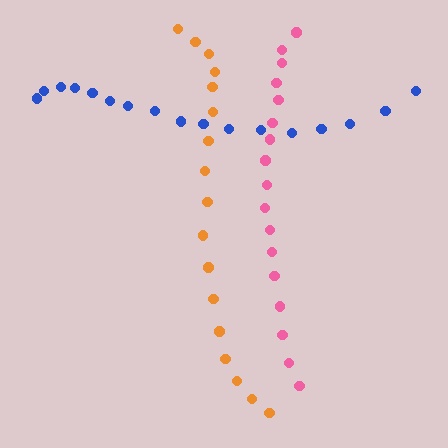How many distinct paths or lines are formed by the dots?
There are 3 distinct paths.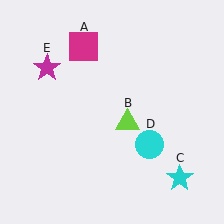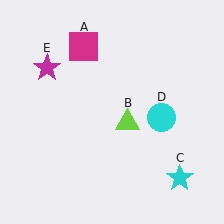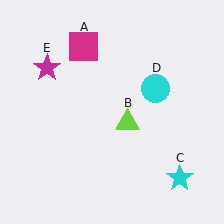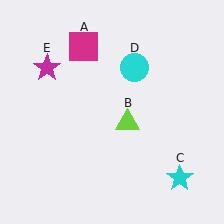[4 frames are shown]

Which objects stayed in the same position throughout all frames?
Magenta square (object A) and lime triangle (object B) and cyan star (object C) and magenta star (object E) remained stationary.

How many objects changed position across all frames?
1 object changed position: cyan circle (object D).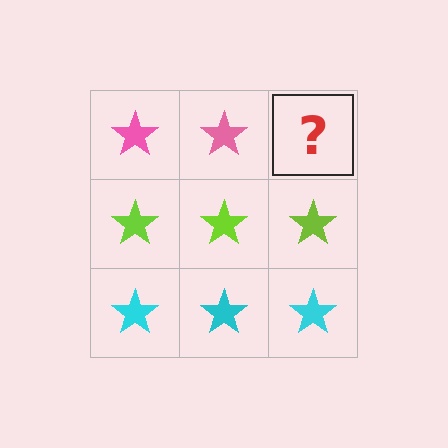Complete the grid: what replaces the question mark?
The question mark should be replaced with a pink star.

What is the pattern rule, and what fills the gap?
The rule is that each row has a consistent color. The gap should be filled with a pink star.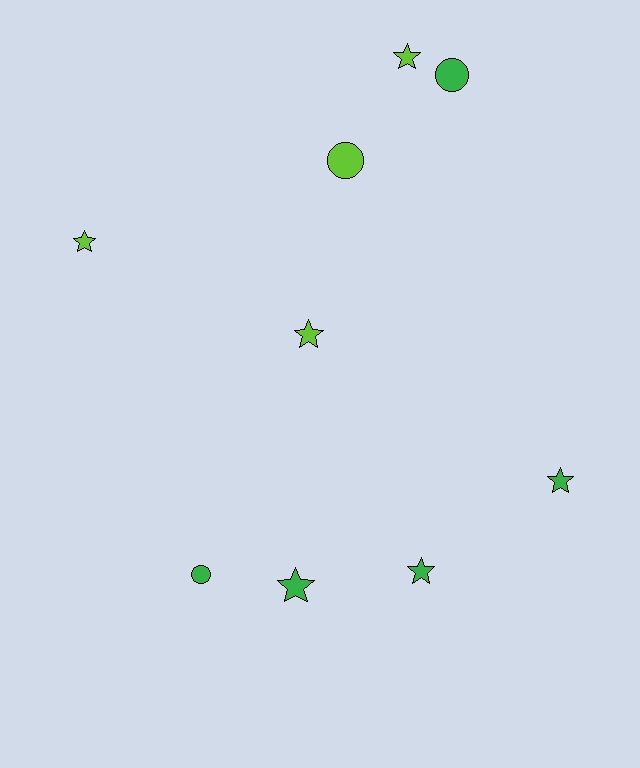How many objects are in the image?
There are 9 objects.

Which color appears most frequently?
Green, with 5 objects.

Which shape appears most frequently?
Star, with 6 objects.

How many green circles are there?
There are 2 green circles.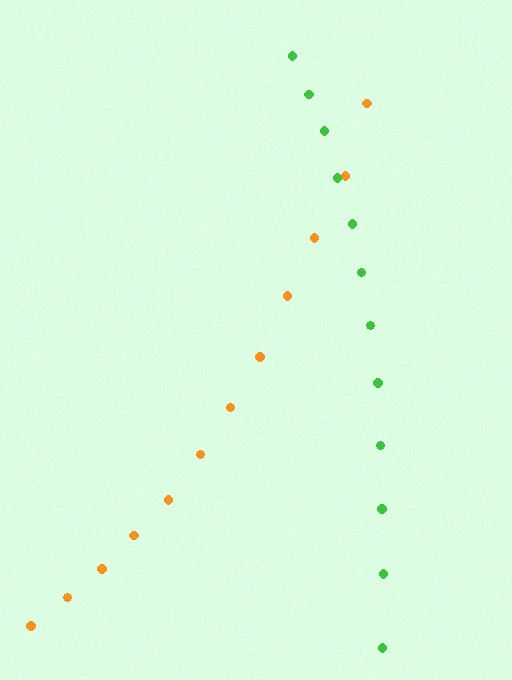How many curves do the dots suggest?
There are 2 distinct paths.